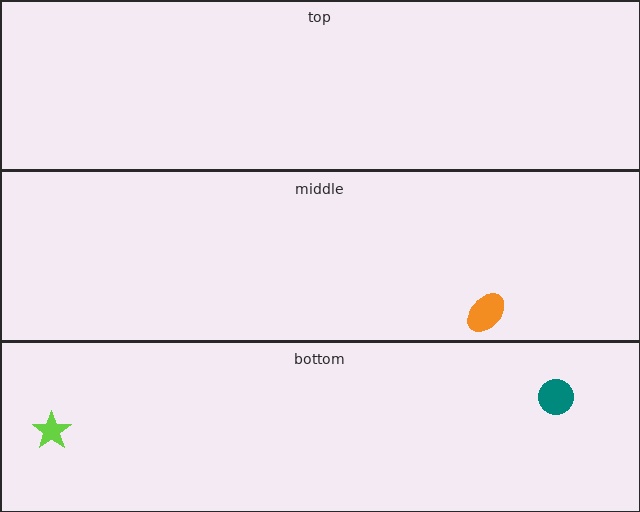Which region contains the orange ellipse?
The middle region.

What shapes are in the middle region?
The orange ellipse.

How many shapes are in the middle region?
1.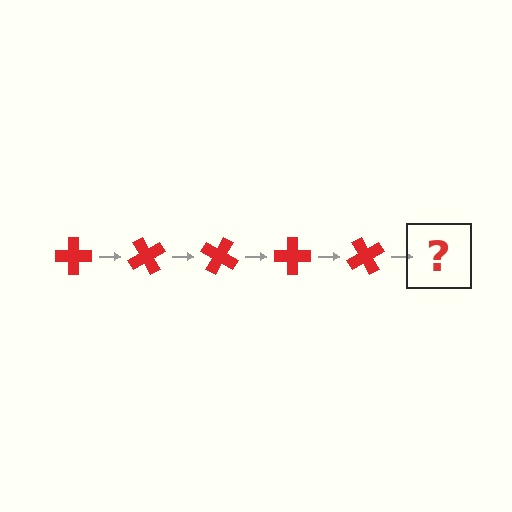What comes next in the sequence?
The next element should be a red cross rotated 300 degrees.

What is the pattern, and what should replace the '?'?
The pattern is that the cross rotates 60 degrees each step. The '?' should be a red cross rotated 300 degrees.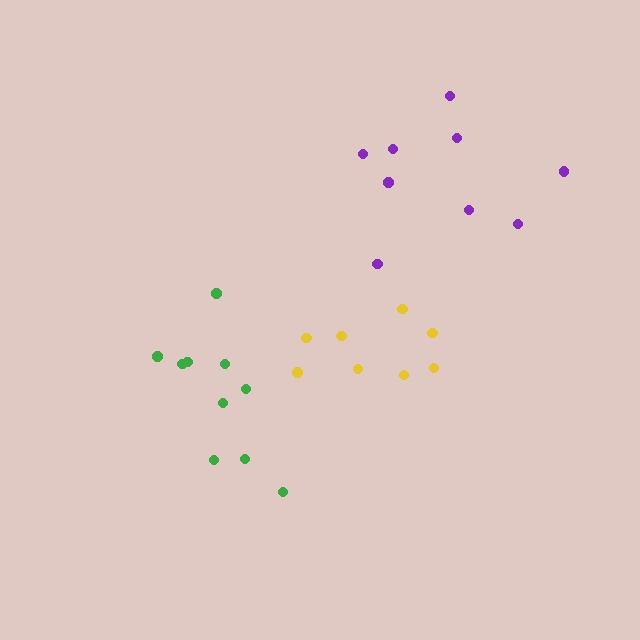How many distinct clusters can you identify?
There are 3 distinct clusters.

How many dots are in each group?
Group 1: 8 dots, Group 2: 10 dots, Group 3: 10 dots (28 total).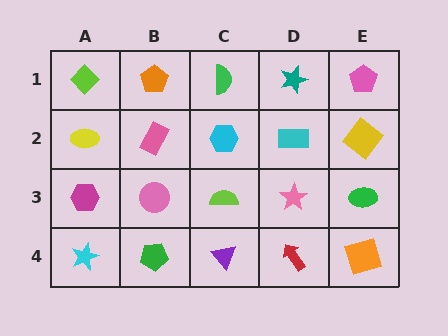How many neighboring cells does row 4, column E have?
2.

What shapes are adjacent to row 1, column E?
A yellow diamond (row 2, column E), a teal star (row 1, column D).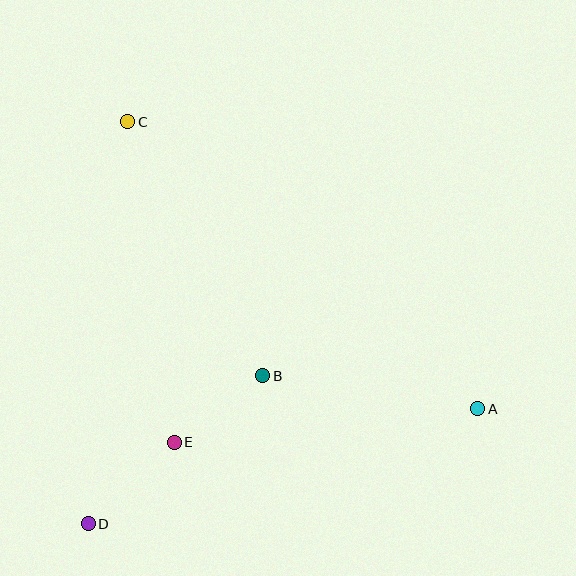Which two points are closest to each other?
Points B and E are closest to each other.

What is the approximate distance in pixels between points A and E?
The distance between A and E is approximately 306 pixels.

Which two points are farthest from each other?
Points A and C are farthest from each other.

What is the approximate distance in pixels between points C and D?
The distance between C and D is approximately 404 pixels.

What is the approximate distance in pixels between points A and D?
The distance between A and D is approximately 406 pixels.